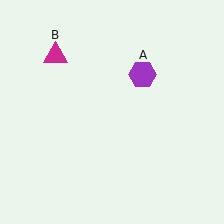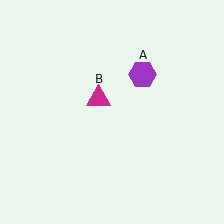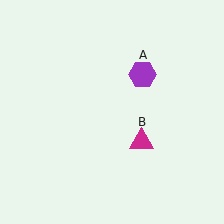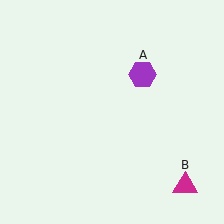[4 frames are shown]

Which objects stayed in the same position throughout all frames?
Purple hexagon (object A) remained stationary.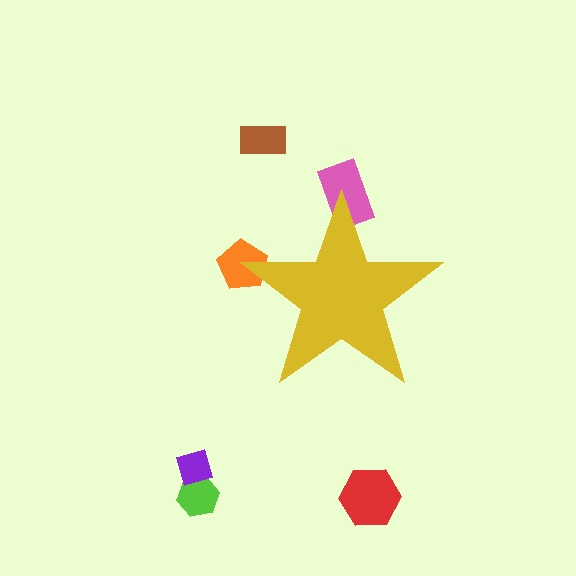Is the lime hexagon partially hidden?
No, the lime hexagon is fully visible.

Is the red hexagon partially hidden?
No, the red hexagon is fully visible.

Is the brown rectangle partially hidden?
No, the brown rectangle is fully visible.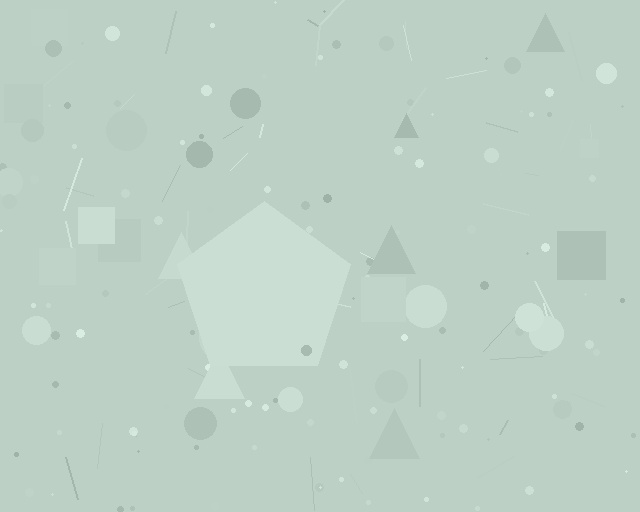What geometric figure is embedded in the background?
A pentagon is embedded in the background.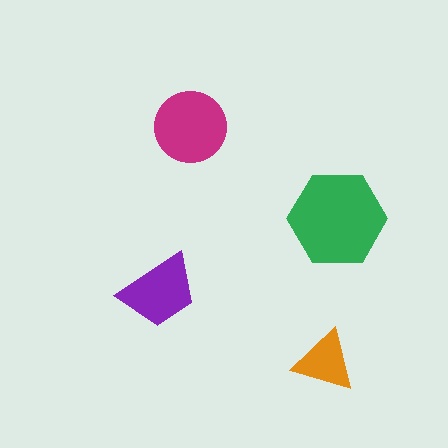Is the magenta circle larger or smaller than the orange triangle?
Larger.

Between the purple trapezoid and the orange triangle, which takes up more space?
The purple trapezoid.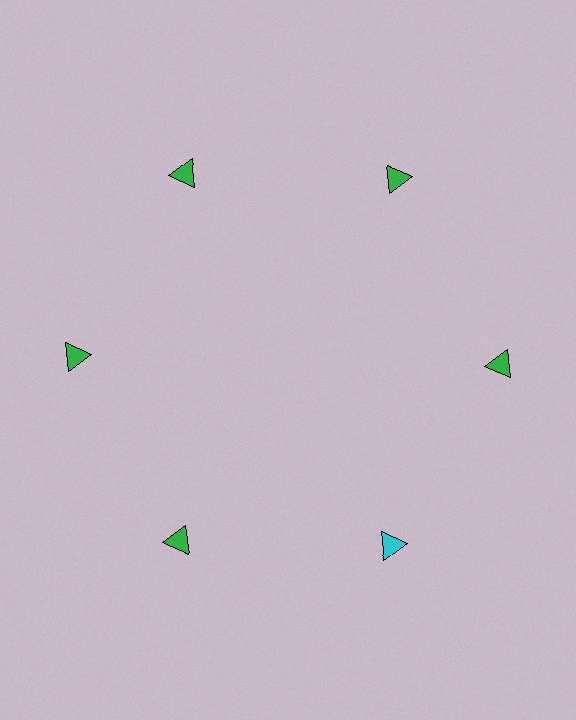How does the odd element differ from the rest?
It has a different color: cyan instead of green.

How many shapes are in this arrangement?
There are 6 shapes arranged in a ring pattern.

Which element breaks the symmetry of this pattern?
The cyan triangle at roughly the 5 o'clock position breaks the symmetry. All other shapes are green triangles.